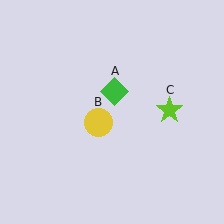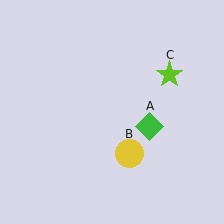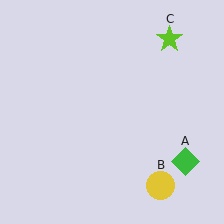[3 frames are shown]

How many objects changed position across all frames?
3 objects changed position: green diamond (object A), yellow circle (object B), lime star (object C).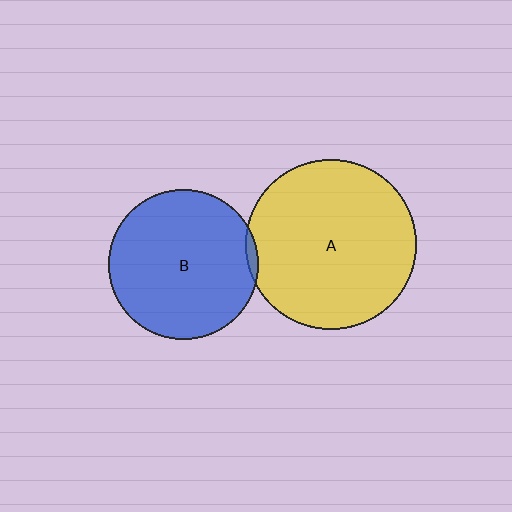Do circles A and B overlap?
Yes.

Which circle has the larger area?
Circle A (yellow).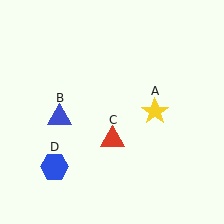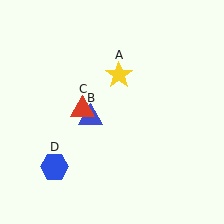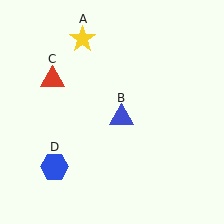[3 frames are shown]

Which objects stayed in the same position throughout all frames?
Blue hexagon (object D) remained stationary.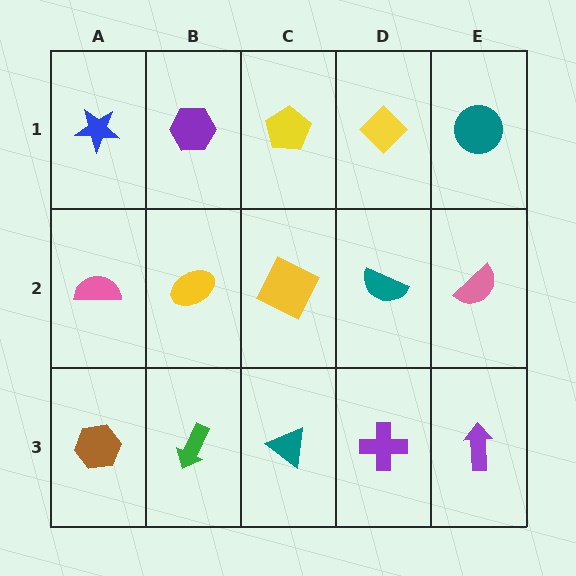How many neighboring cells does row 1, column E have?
2.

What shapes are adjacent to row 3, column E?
A pink semicircle (row 2, column E), a purple cross (row 3, column D).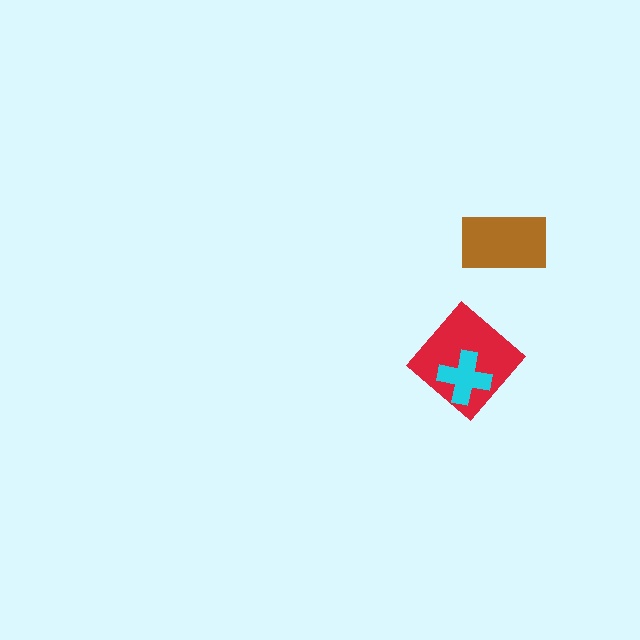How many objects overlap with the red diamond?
1 object overlaps with the red diamond.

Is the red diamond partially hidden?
Yes, it is partially covered by another shape.